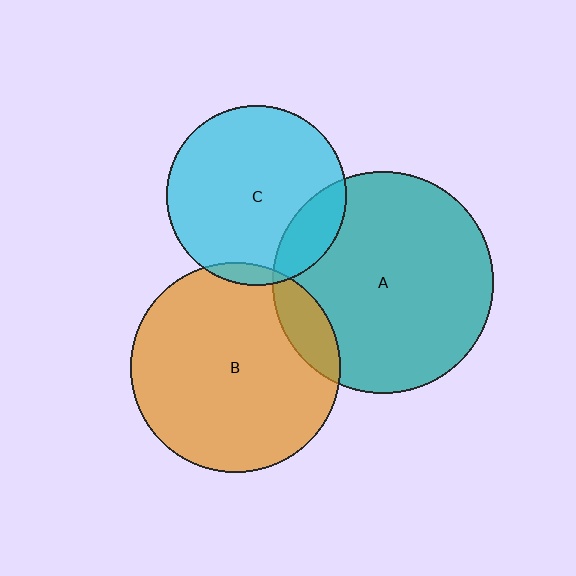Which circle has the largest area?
Circle A (teal).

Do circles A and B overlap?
Yes.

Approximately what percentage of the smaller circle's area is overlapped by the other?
Approximately 10%.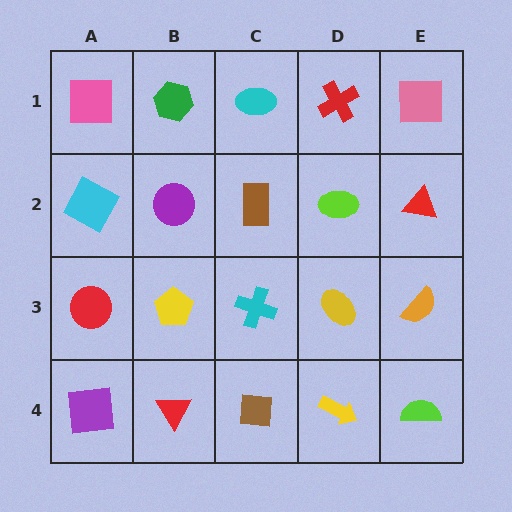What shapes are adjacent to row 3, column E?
A red triangle (row 2, column E), a lime semicircle (row 4, column E), a yellow ellipse (row 3, column D).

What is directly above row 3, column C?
A brown rectangle.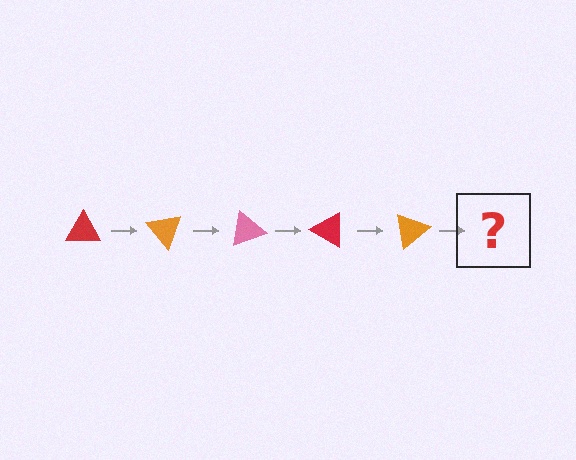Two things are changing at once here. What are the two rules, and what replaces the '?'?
The two rules are that it rotates 50 degrees each step and the color cycles through red, orange, and pink. The '?' should be a pink triangle, rotated 250 degrees from the start.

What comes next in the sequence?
The next element should be a pink triangle, rotated 250 degrees from the start.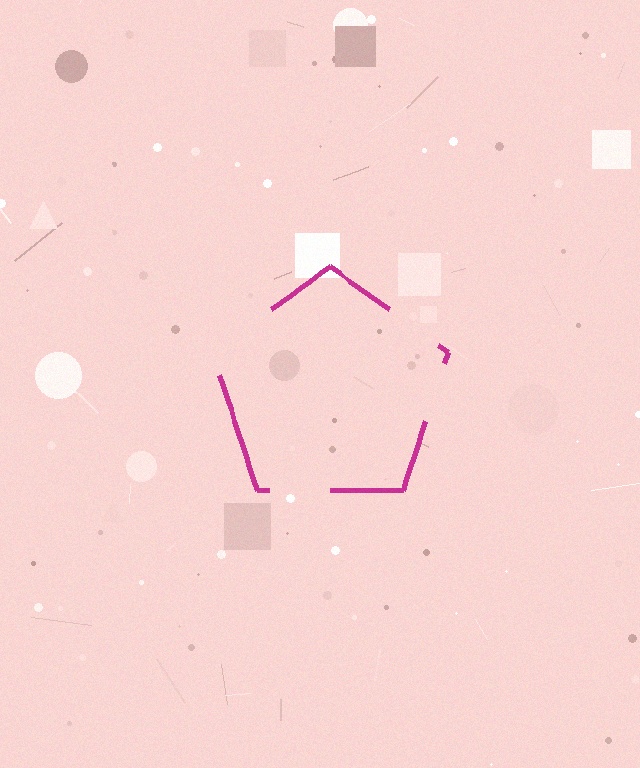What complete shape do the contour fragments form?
The contour fragments form a pentagon.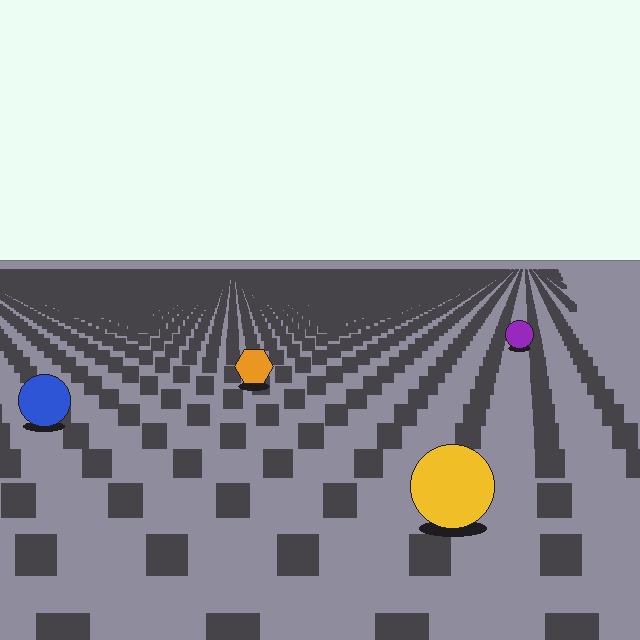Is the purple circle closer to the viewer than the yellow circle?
No. The yellow circle is closer — you can tell from the texture gradient: the ground texture is coarser near it.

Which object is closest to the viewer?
The yellow circle is closest. The texture marks near it are larger and more spread out.